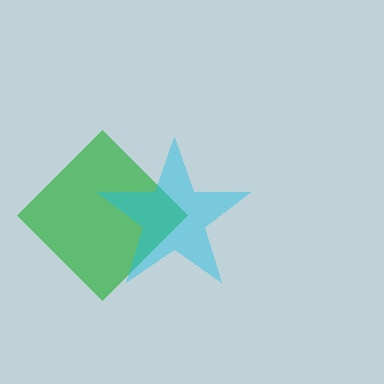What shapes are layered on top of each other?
The layered shapes are: a green diamond, a cyan star.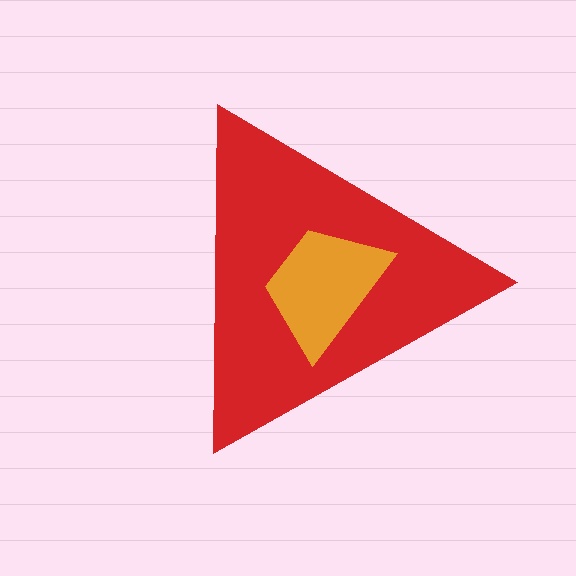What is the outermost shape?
The red triangle.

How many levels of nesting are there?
2.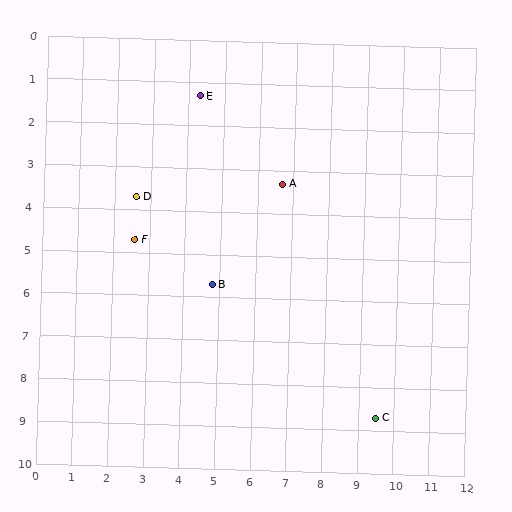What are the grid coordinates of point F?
Point F is at approximately (2.6, 4.7).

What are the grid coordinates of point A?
Point A is at approximately (6.7, 3.3).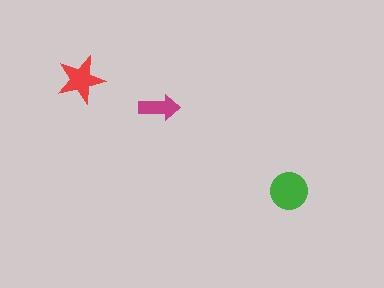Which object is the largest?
The green circle.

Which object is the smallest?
The magenta arrow.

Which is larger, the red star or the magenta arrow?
The red star.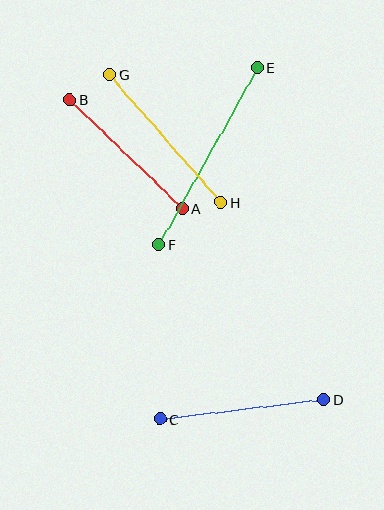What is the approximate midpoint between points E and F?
The midpoint is at approximately (208, 156) pixels.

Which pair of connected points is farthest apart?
Points E and F are farthest apart.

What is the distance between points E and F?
The distance is approximately 202 pixels.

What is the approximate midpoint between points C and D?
The midpoint is at approximately (242, 409) pixels.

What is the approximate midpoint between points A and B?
The midpoint is at approximately (126, 154) pixels.